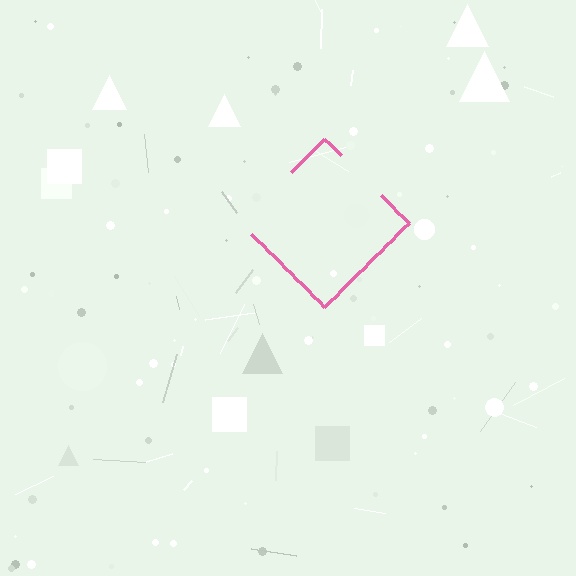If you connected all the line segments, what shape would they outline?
They would outline a diamond.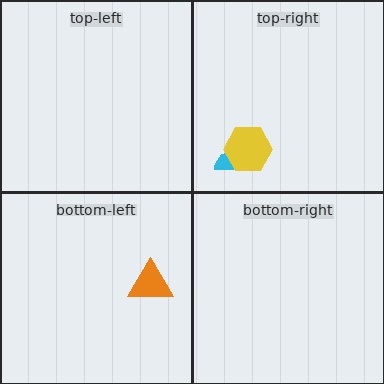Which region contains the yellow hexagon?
The top-right region.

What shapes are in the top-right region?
The cyan semicircle, the yellow hexagon.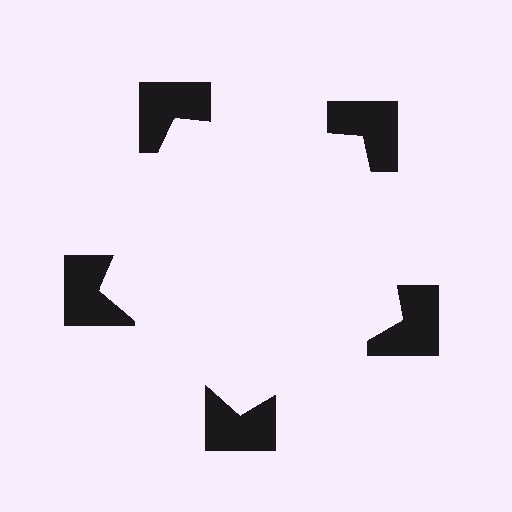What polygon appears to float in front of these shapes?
An illusory pentagon — its edges are inferred from the aligned wedge cuts in the notched squares, not physically drawn.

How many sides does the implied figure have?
5 sides.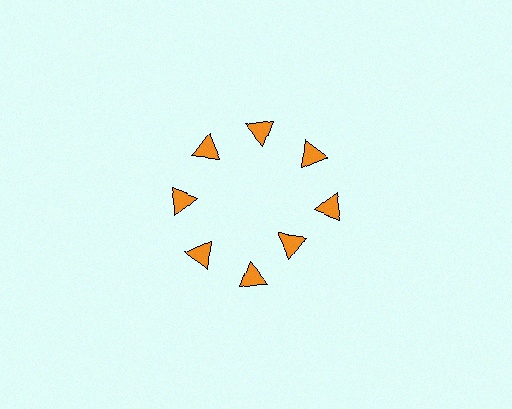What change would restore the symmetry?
The symmetry would be restored by moving it outward, back onto the ring so that all 8 triangles sit at equal angles and equal distance from the center.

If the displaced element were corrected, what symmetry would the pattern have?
It would have 8-fold rotational symmetry — the pattern would map onto itself every 45 degrees.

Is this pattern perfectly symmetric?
No. The 8 orange triangles are arranged in a ring, but one element near the 4 o'clock position is pulled inward toward the center, breaking the 8-fold rotational symmetry.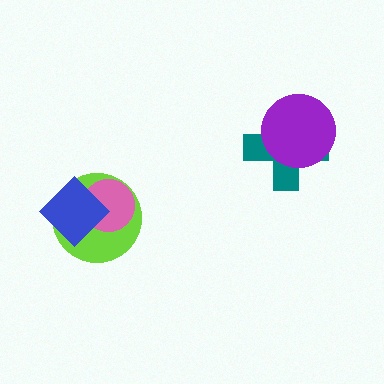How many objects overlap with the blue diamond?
2 objects overlap with the blue diamond.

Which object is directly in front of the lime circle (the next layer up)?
The pink circle is directly in front of the lime circle.